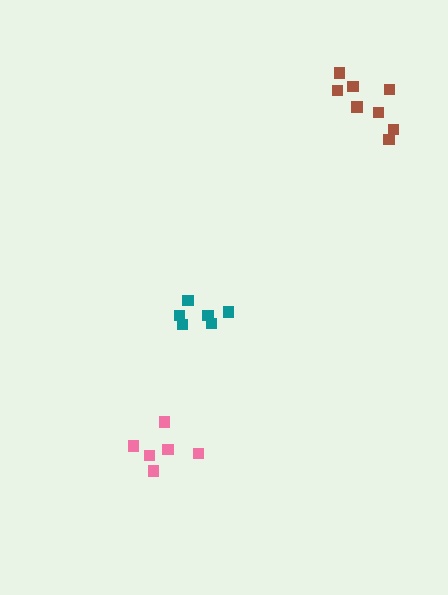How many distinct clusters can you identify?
There are 3 distinct clusters.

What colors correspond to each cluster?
The clusters are colored: brown, pink, teal.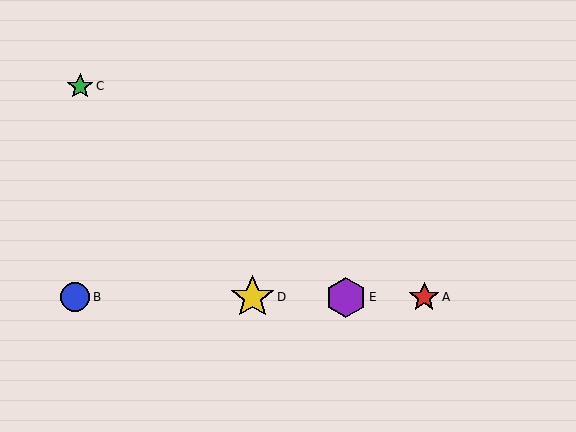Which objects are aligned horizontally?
Objects A, B, D, E are aligned horizontally.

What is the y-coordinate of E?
Object E is at y≈297.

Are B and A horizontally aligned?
Yes, both are at y≈297.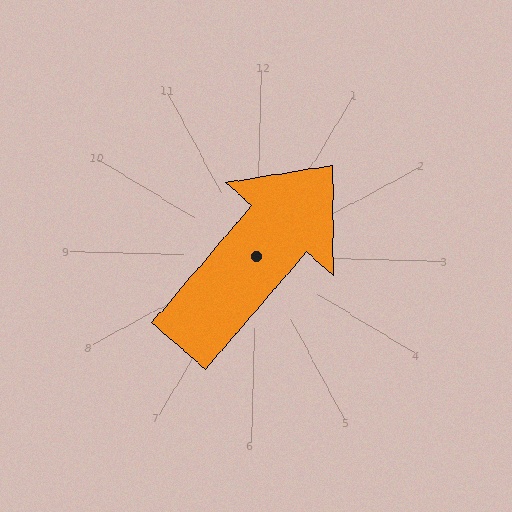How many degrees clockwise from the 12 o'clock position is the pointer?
Approximately 39 degrees.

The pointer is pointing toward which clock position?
Roughly 1 o'clock.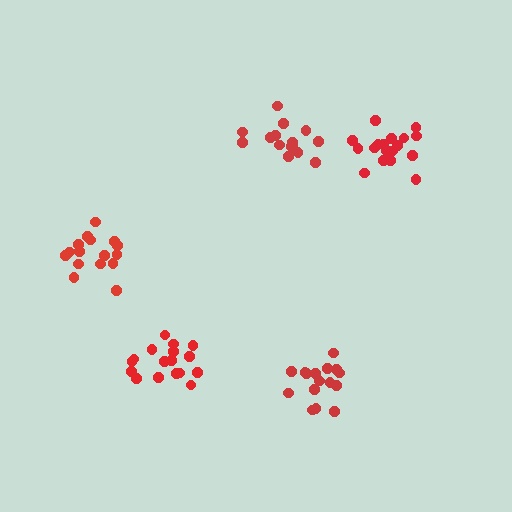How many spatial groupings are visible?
There are 5 spatial groupings.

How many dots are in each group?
Group 1: 18 dots, Group 2: 16 dots, Group 3: 16 dots, Group 4: 17 dots, Group 5: 15 dots (82 total).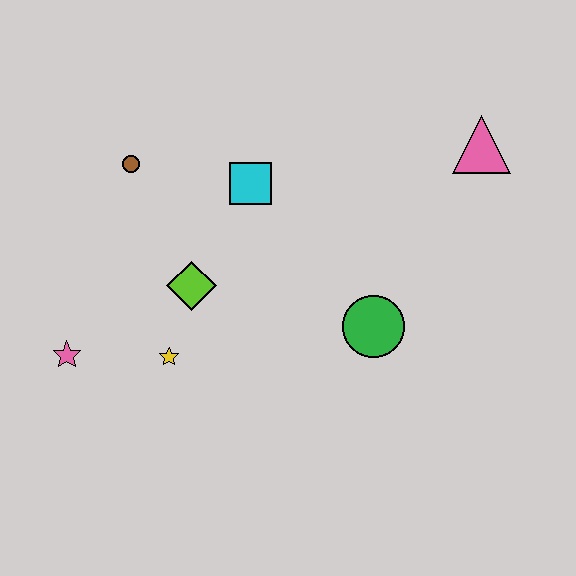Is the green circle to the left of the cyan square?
No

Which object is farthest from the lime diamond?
The pink triangle is farthest from the lime diamond.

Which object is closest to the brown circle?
The cyan square is closest to the brown circle.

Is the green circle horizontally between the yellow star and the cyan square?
No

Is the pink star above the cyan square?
No